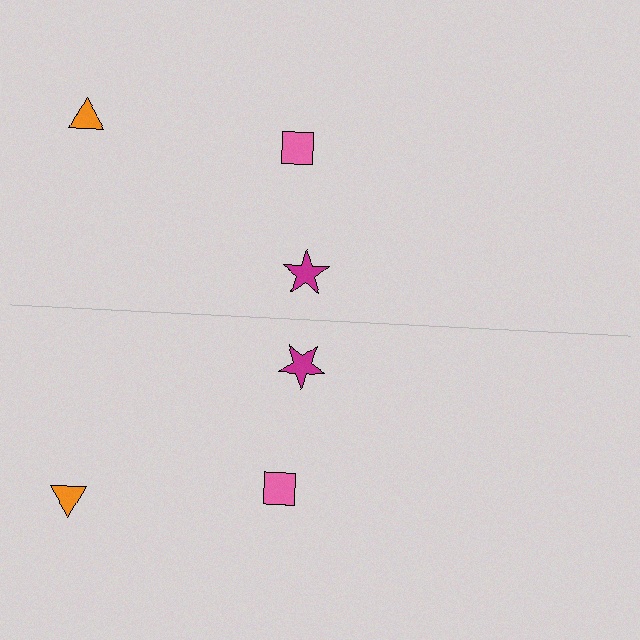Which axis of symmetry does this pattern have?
The pattern has a horizontal axis of symmetry running through the center of the image.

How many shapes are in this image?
There are 6 shapes in this image.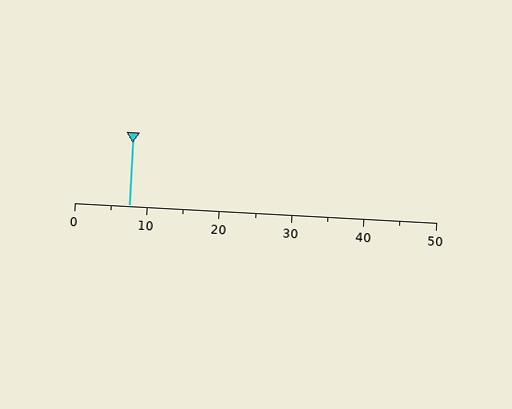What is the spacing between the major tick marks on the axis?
The major ticks are spaced 10 apart.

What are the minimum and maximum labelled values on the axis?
The axis runs from 0 to 50.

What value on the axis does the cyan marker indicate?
The marker indicates approximately 7.5.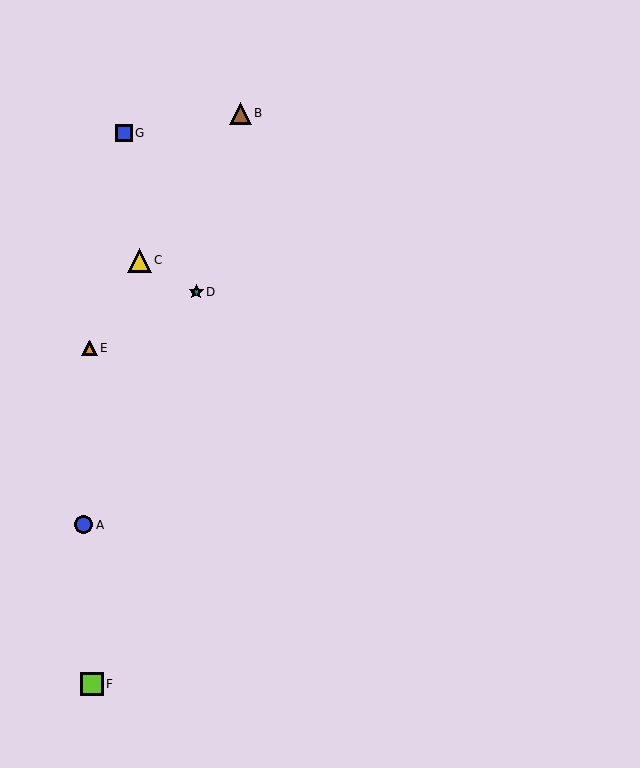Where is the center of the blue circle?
The center of the blue circle is at (83, 525).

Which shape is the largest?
The yellow triangle (labeled C) is the largest.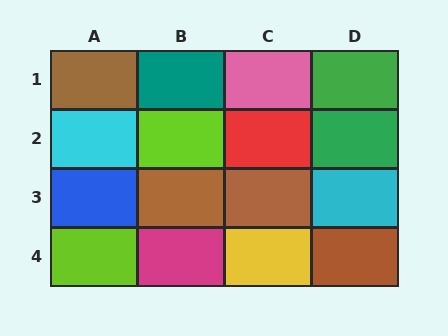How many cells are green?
2 cells are green.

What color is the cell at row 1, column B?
Teal.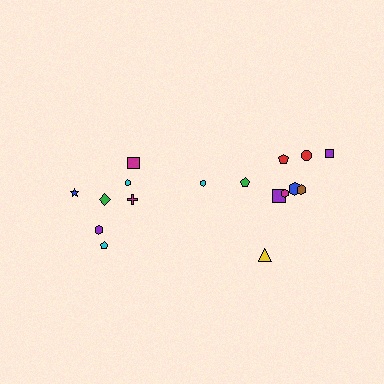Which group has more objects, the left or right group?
The right group.